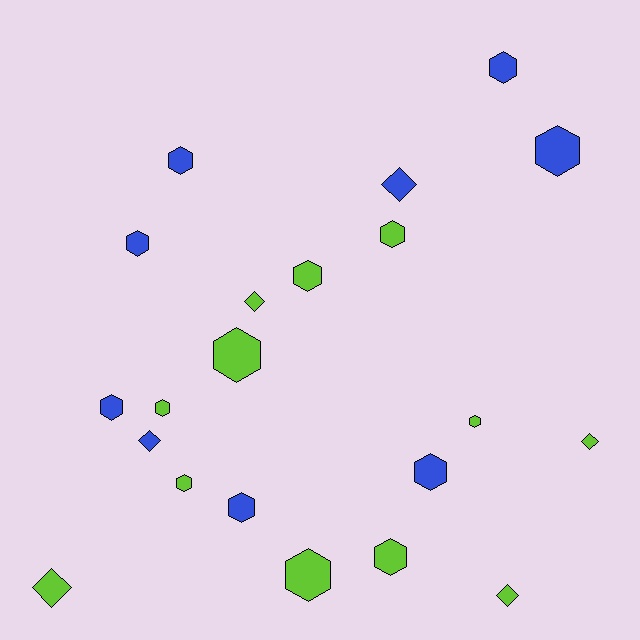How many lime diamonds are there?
There are 4 lime diamonds.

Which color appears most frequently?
Lime, with 12 objects.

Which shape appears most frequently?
Hexagon, with 15 objects.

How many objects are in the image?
There are 21 objects.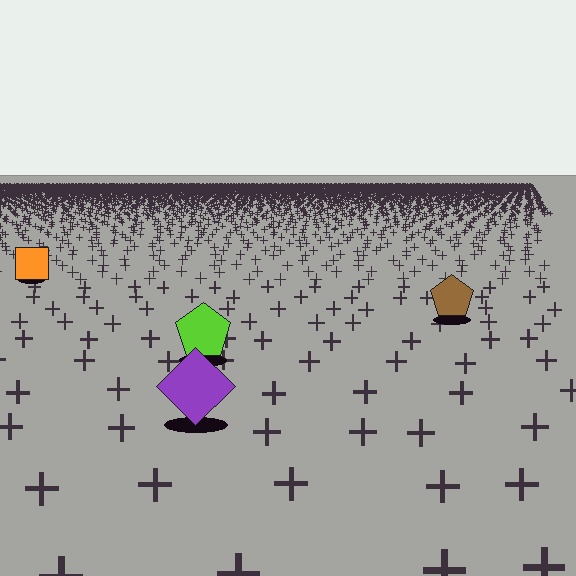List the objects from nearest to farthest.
From nearest to farthest: the purple diamond, the lime pentagon, the brown pentagon, the orange square.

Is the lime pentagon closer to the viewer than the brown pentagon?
Yes. The lime pentagon is closer — you can tell from the texture gradient: the ground texture is coarser near it.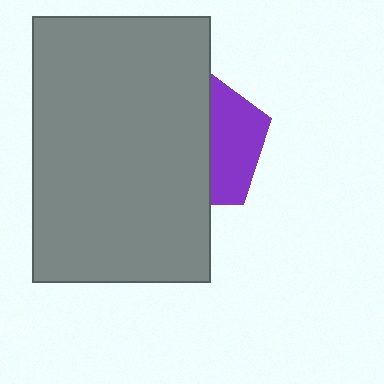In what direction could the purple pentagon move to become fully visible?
The purple pentagon could move right. That would shift it out from behind the gray rectangle entirely.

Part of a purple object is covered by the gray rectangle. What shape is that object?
It is a pentagon.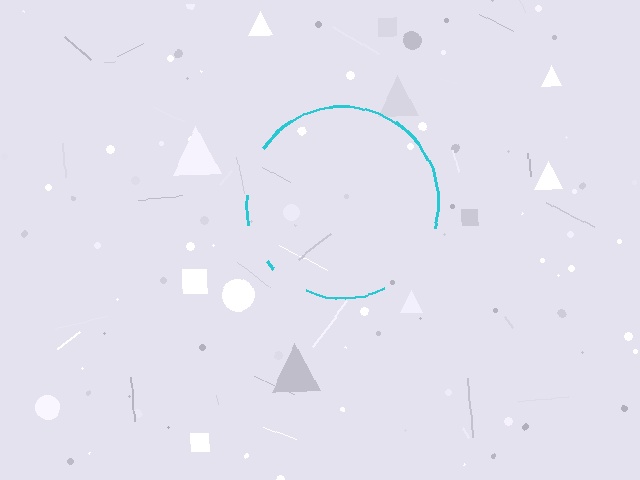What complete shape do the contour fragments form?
The contour fragments form a circle.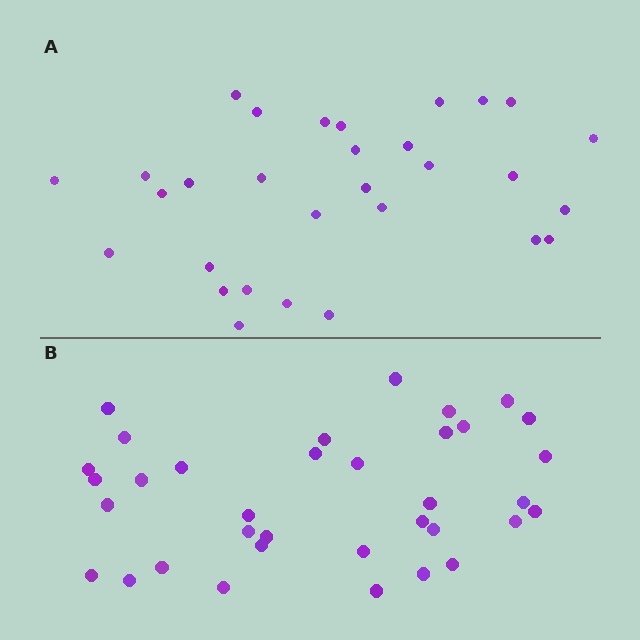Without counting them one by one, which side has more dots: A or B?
Region B (the bottom region) has more dots.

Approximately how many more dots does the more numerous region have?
Region B has about 5 more dots than region A.